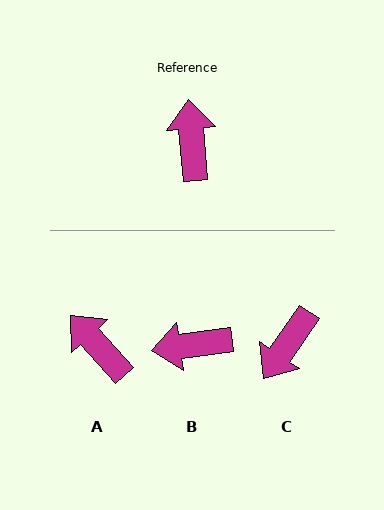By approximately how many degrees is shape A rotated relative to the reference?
Approximately 37 degrees counter-clockwise.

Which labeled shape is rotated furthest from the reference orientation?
C, about 141 degrees away.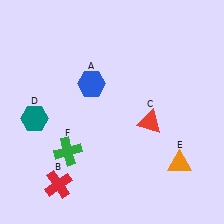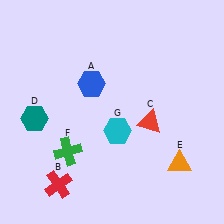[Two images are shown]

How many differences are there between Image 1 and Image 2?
There is 1 difference between the two images.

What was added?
A cyan hexagon (G) was added in Image 2.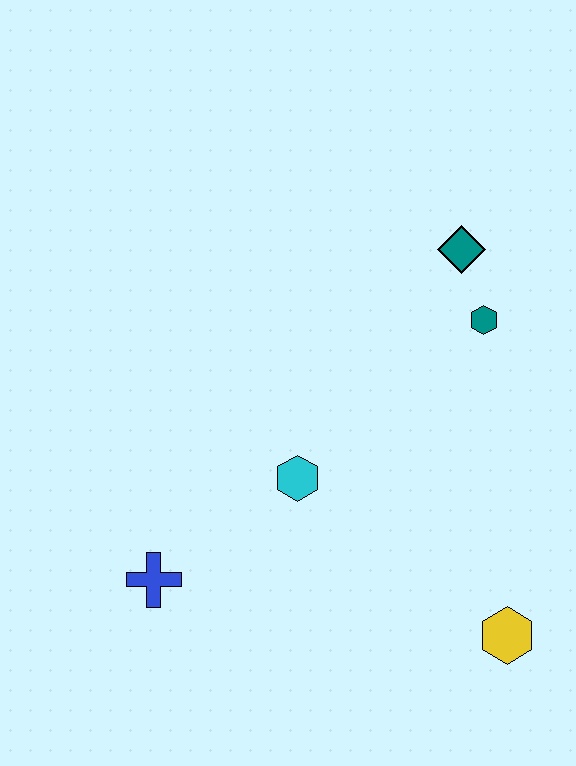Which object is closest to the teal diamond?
The teal hexagon is closest to the teal diamond.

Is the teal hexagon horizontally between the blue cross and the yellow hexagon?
Yes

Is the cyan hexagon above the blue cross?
Yes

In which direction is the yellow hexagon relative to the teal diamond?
The yellow hexagon is below the teal diamond.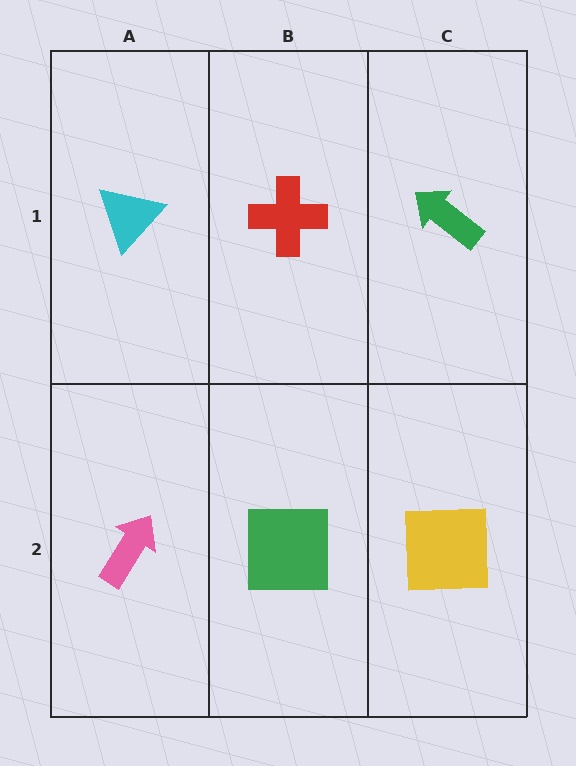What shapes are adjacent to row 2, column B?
A red cross (row 1, column B), a pink arrow (row 2, column A), a yellow square (row 2, column C).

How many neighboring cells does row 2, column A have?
2.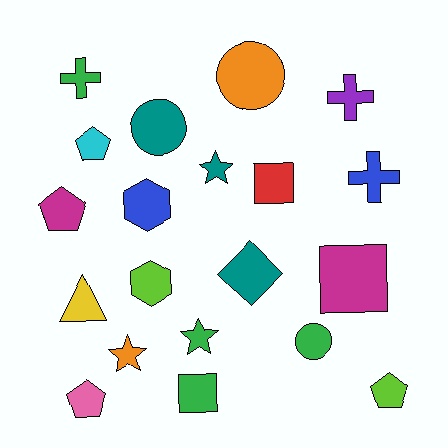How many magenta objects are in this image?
There are 2 magenta objects.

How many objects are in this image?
There are 20 objects.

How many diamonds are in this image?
There is 1 diamond.